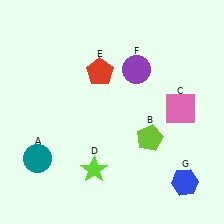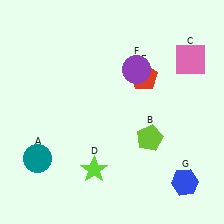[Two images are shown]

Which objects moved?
The objects that moved are: the pink square (C), the red pentagon (E).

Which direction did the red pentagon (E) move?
The red pentagon (E) moved right.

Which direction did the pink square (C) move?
The pink square (C) moved up.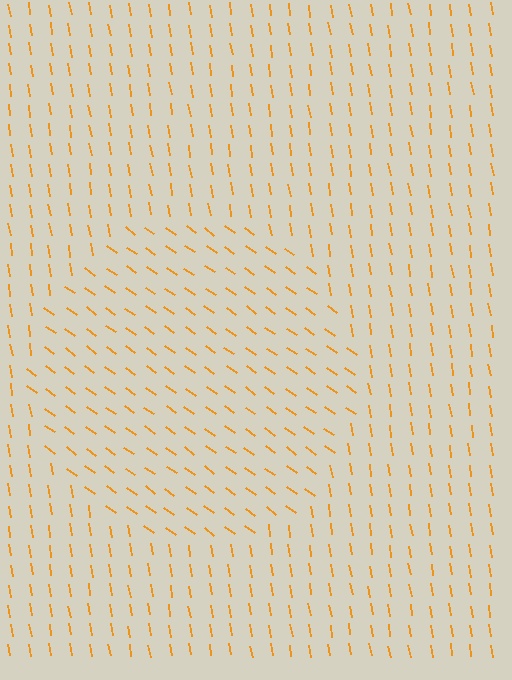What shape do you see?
I see a circle.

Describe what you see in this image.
The image is filled with small orange line segments. A circle region in the image has lines oriented differently from the surrounding lines, creating a visible texture boundary.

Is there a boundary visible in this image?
Yes, there is a texture boundary formed by a change in line orientation.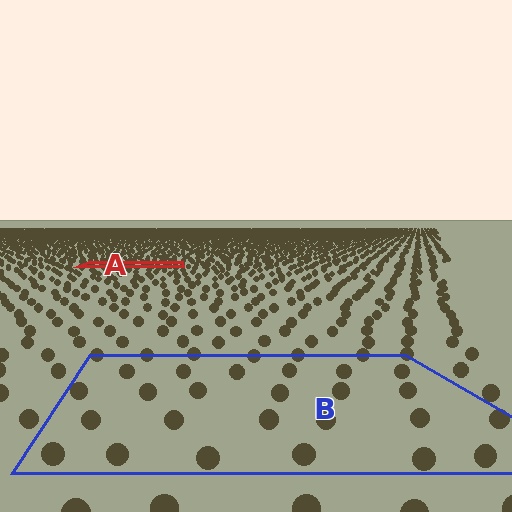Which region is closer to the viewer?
Region B is closer. The texture elements there are larger and more spread out.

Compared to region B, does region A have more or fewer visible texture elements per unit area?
Region A has more texture elements per unit area — they are packed more densely because it is farther away.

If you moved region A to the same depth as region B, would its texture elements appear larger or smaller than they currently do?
They would appear larger. At a closer depth, the same texture elements are projected at a bigger on-screen size.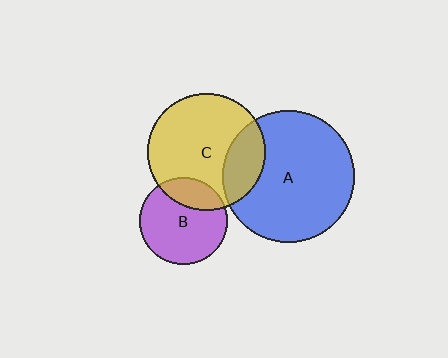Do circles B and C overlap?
Yes.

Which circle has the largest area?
Circle A (blue).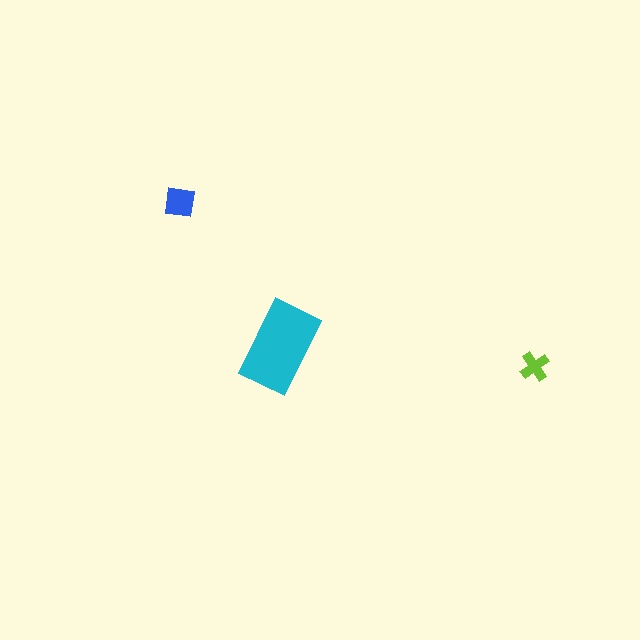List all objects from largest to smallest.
The cyan rectangle, the blue square, the lime cross.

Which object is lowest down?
The lime cross is bottommost.